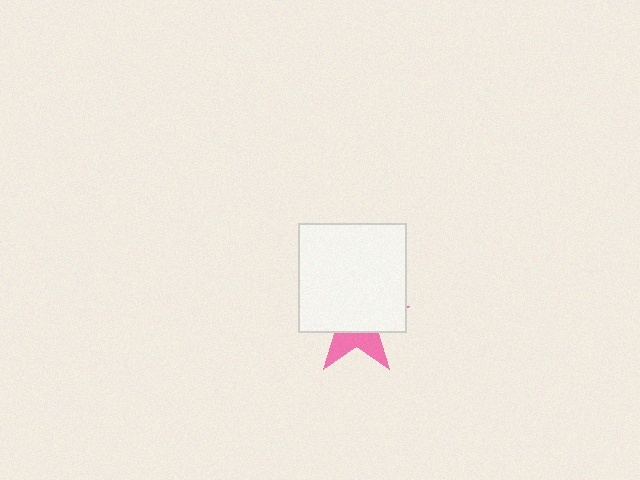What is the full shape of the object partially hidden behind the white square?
The partially hidden object is a pink star.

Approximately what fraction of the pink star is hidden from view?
Roughly 67% of the pink star is hidden behind the white square.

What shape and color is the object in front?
The object in front is a white square.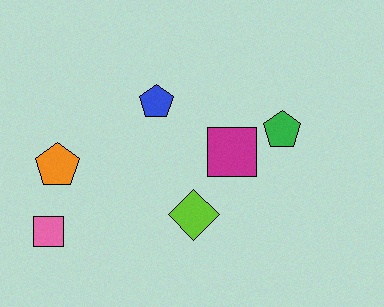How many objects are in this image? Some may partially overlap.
There are 6 objects.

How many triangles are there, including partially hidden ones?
There are no triangles.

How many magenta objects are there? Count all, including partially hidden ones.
There is 1 magenta object.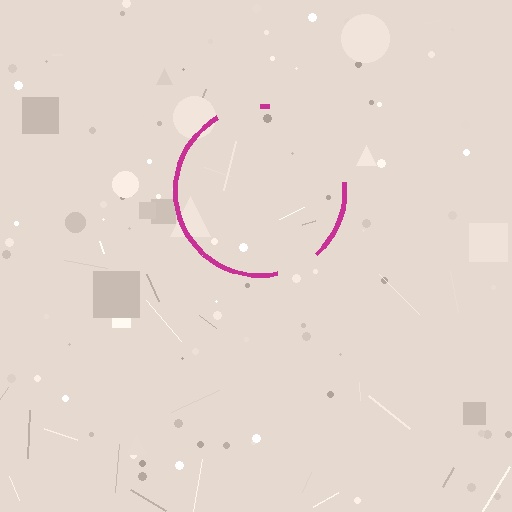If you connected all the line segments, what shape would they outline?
They would outline a circle.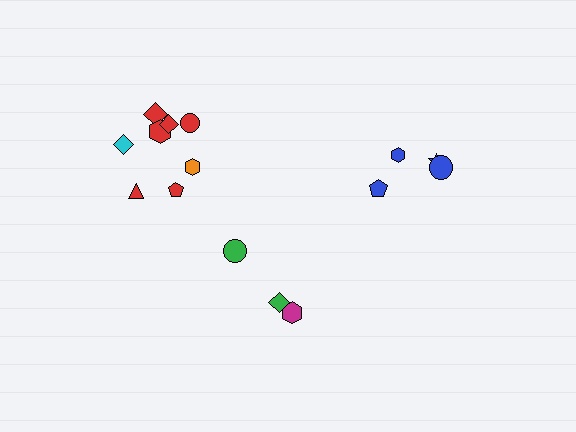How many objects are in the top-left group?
There are 8 objects.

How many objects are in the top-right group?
There are 4 objects.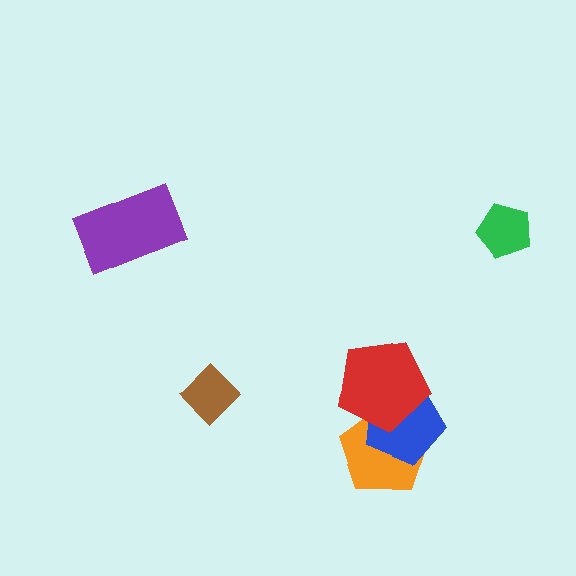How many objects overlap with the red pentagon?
2 objects overlap with the red pentagon.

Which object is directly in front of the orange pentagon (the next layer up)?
The blue pentagon is directly in front of the orange pentagon.